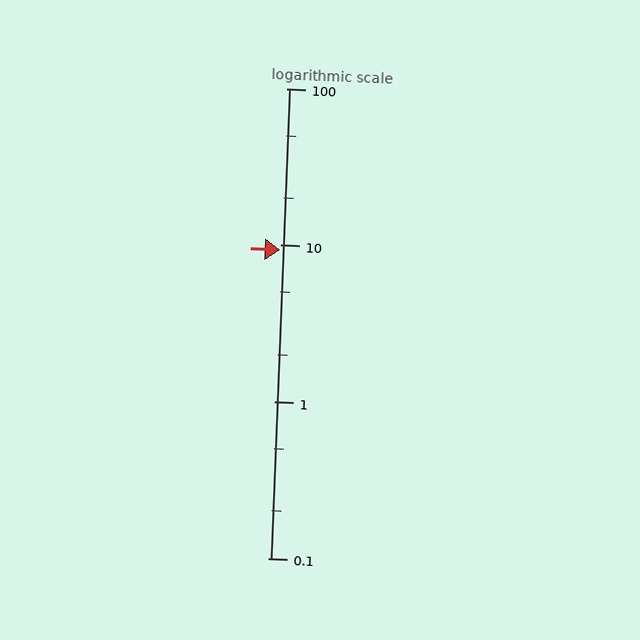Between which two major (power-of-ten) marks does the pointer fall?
The pointer is between 1 and 10.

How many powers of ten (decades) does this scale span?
The scale spans 3 decades, from 0.1 to 100.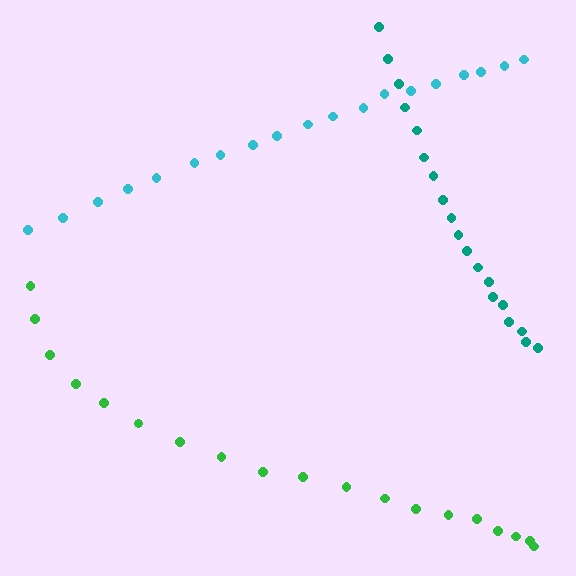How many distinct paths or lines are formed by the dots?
There are 3 distinct paths.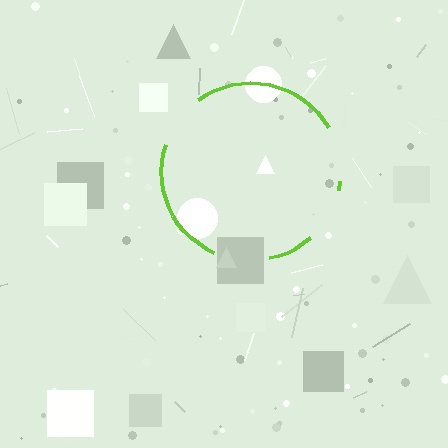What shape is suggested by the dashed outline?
The dashed outline suggests a circle.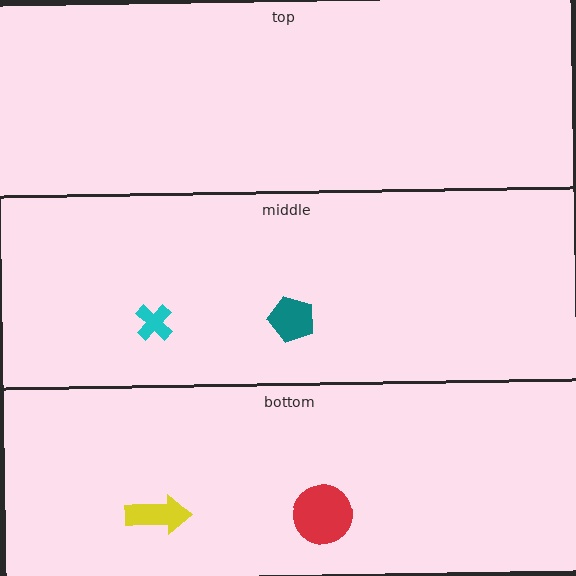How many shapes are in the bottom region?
2.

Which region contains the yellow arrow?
The bottom region.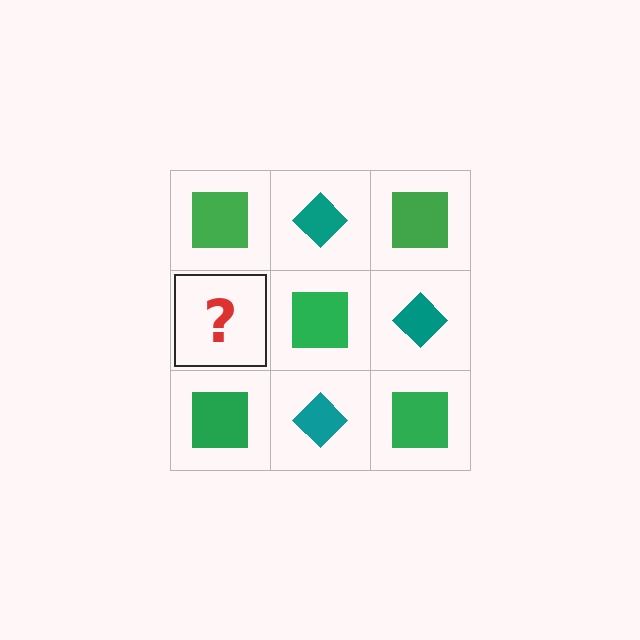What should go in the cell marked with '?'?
The missing cell should contain a teal diamond.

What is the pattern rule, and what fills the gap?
The rule is that it alternates green square and teal diamond in a checkerboard pattern. The gap should be filled with a teal diamond.